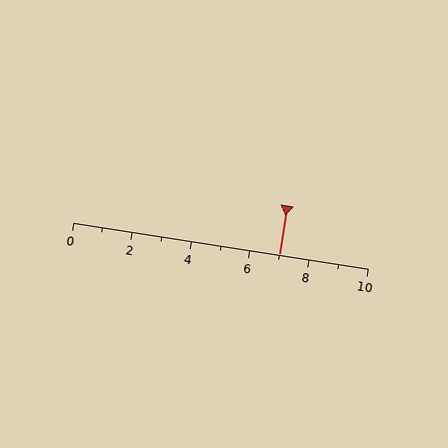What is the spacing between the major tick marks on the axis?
The major ticks are spaced 2 apart.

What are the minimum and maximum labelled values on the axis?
The axis runs from 0 to 10.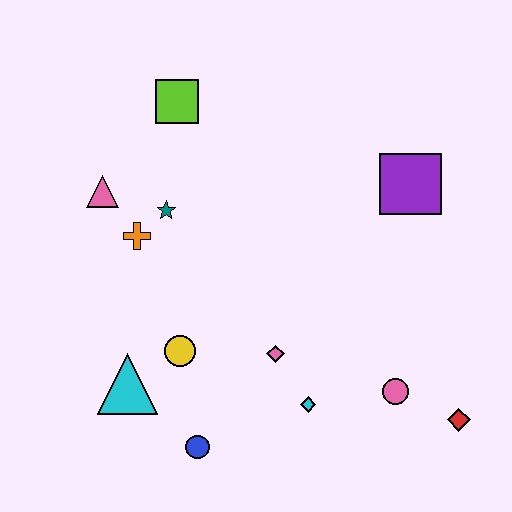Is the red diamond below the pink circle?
Yes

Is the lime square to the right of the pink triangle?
Yes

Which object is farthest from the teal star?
The red diamond is farthest from the teal star.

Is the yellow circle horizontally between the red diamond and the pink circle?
No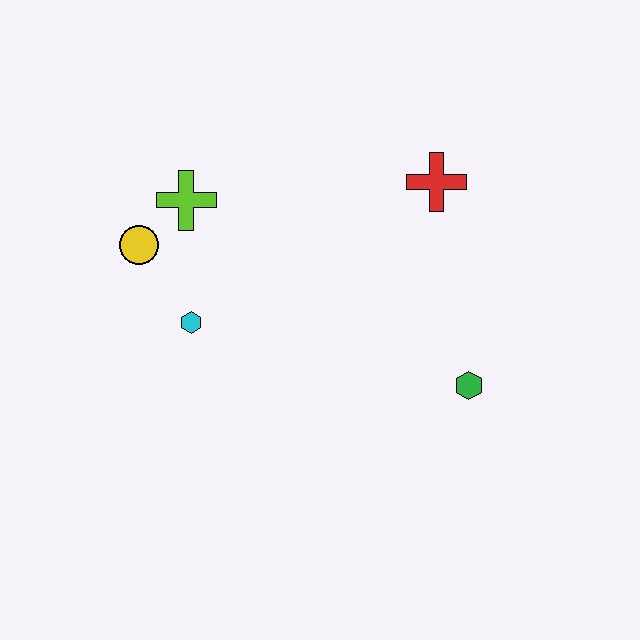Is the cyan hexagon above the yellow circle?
No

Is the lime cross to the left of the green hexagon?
Yes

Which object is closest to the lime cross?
The yellow circle is closest to the lime cross.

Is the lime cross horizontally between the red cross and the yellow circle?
Yes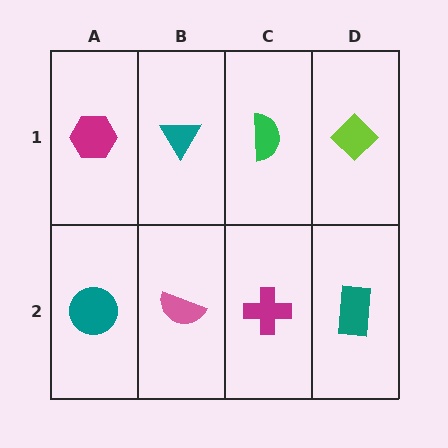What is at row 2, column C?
A magenta cross.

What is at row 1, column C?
A green semicircle.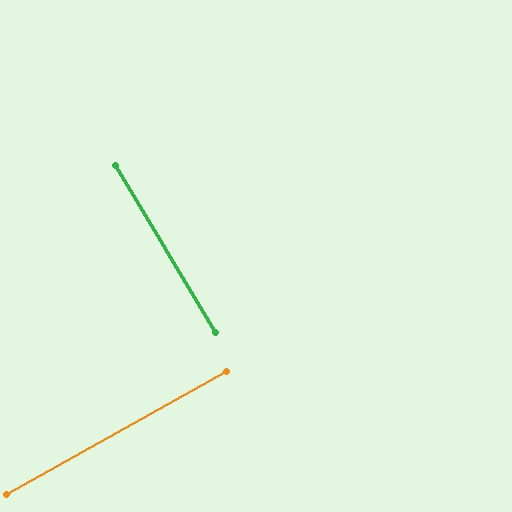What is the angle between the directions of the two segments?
Approximately 88 degrees.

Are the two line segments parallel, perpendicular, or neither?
Perpendicular — they meet at approximately 88°.